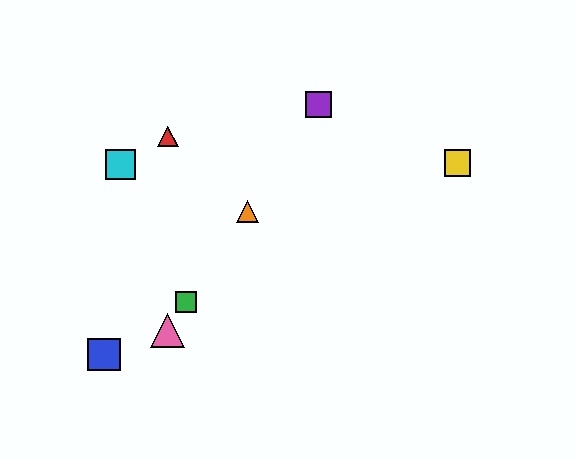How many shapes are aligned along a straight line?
4 shapes (the green square, the purple square, the orange triangle, the pink triangle) are aligned along a straight line.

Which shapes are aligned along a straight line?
The green square, the purple square, the orange triangle, the pink triangle are aligned along a straight line.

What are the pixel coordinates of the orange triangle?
The orange triangle is at (247, 211).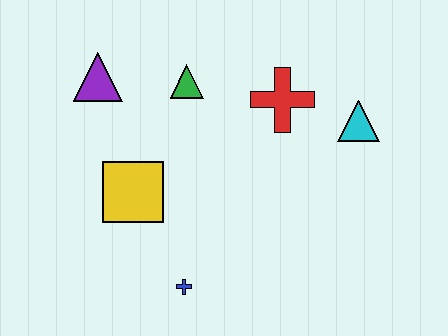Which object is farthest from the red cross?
The blue cross is farthest from the red cross.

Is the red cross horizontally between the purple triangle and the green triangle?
No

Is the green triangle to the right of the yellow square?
Yes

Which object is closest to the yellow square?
The blue cross is closest to the yellow square.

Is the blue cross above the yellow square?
No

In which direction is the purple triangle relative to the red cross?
The purple triangle is to the left of the red cross.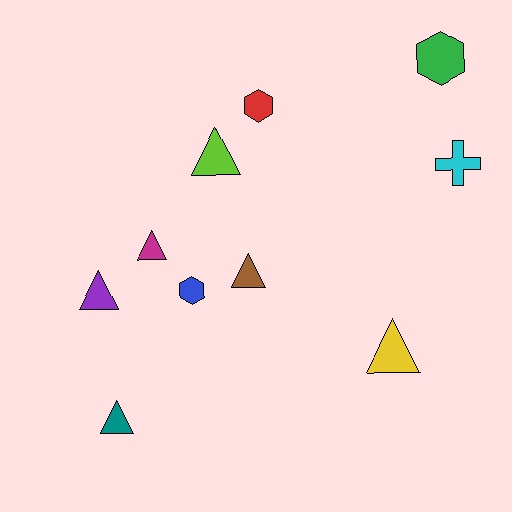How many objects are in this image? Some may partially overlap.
There are 10 objects.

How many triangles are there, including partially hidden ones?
There are 6 triangles.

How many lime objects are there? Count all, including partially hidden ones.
There is 1 lime object.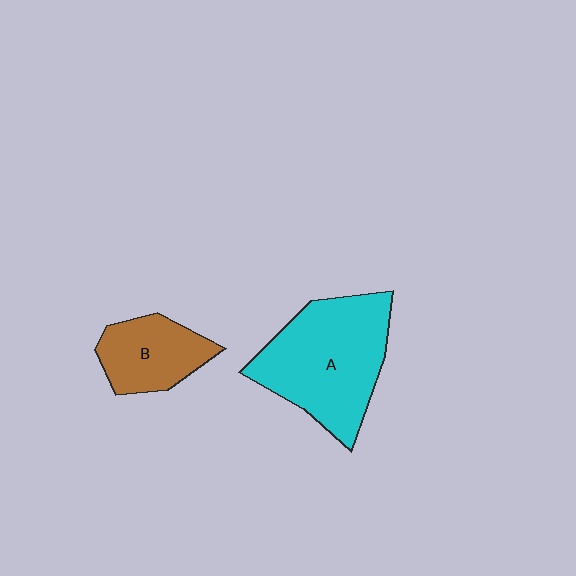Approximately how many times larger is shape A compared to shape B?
Approximately 2.0 times.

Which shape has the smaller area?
Shape B (brown).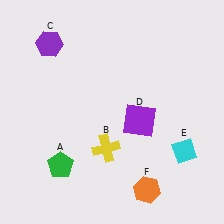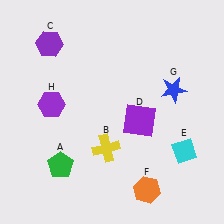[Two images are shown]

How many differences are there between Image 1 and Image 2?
There are 2 differences between the two images.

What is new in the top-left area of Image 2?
A purple hexagon (H) was added in the top-left area of Image 2.